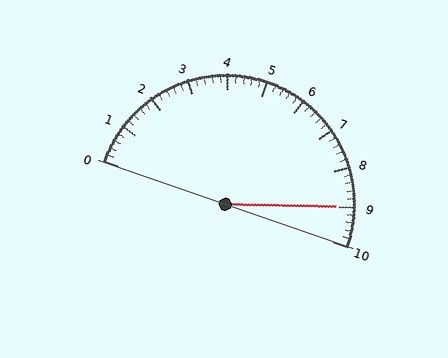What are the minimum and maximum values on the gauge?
The gauge ranges from 0 to 10.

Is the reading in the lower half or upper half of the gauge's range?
The reading is in the upper half of the range (0 to 10).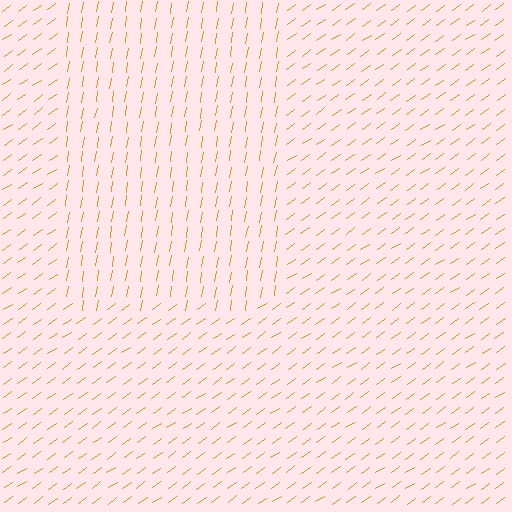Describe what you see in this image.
The image is filled with small orange line segments. A rectangle region in the image has lines oriented differently from the surrounding lines, creating a visible texture boundary.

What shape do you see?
I see a rectangle.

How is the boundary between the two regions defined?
The boundary is defined purely by a change in line orientation (approximately 45 degrees difference). All lines are the same color and thickness.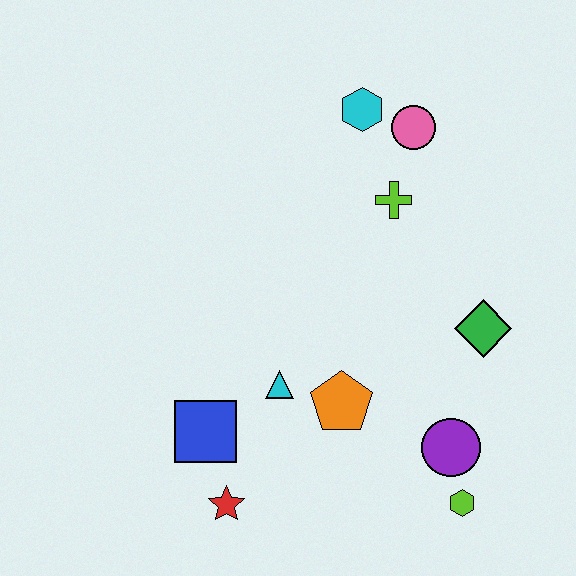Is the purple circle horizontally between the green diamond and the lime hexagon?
No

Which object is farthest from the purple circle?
The cyan hexagon is farthest from the purple circle.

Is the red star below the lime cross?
Yes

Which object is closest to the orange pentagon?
The cyan triangle is closest to the orange pentagon.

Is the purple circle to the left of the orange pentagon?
No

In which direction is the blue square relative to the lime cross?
The blue square is below the lime cross.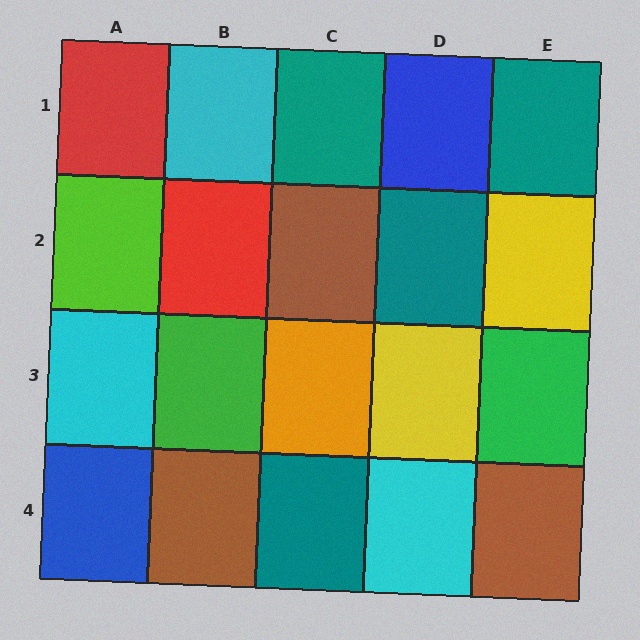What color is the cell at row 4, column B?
Brown.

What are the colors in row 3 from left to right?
Cyan, green, orange, yellow, green.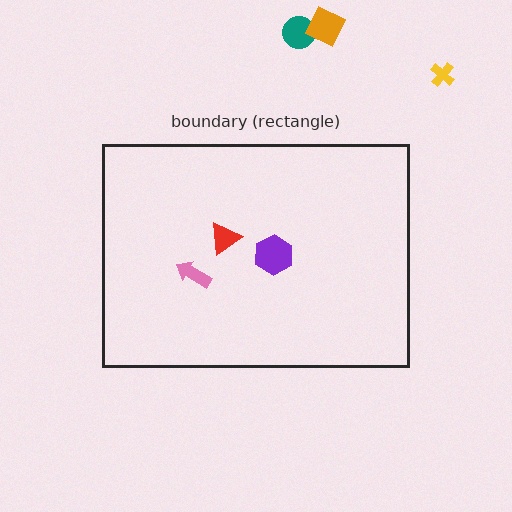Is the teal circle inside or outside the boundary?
Outside.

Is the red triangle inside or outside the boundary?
Inside.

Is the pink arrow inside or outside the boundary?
Inside.